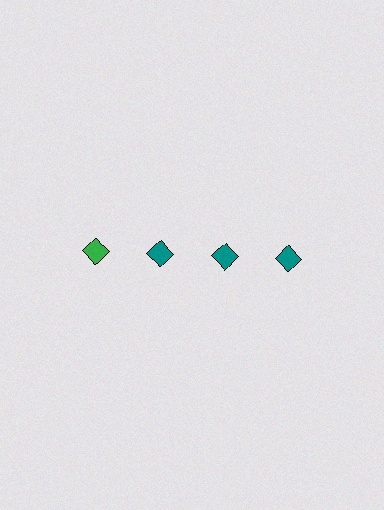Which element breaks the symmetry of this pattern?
The green diamond in the top row, leftmost column breaks the symmetry. All other shapes are teal diamonds.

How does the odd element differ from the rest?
It has a different color: green instead of teal.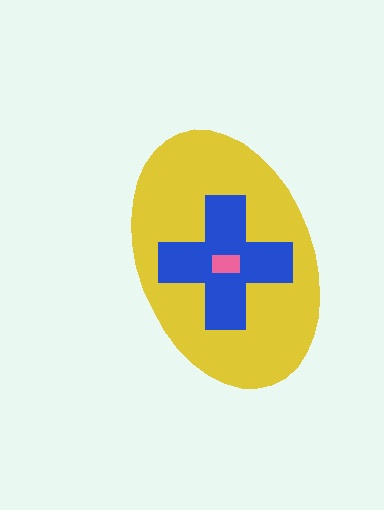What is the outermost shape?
The yellow ellipse.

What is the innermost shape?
The pink rectangle.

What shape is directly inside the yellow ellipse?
The blue cross.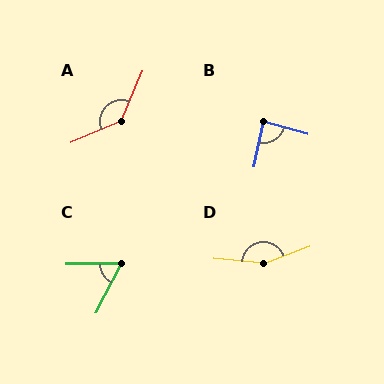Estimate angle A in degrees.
Approximately 136 degrees.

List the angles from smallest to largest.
C (62°), B (86°), A (136°), D (154°).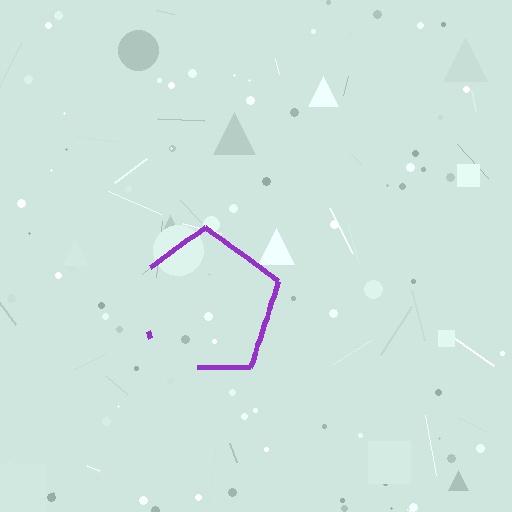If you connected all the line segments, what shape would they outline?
They would outline a pentagon.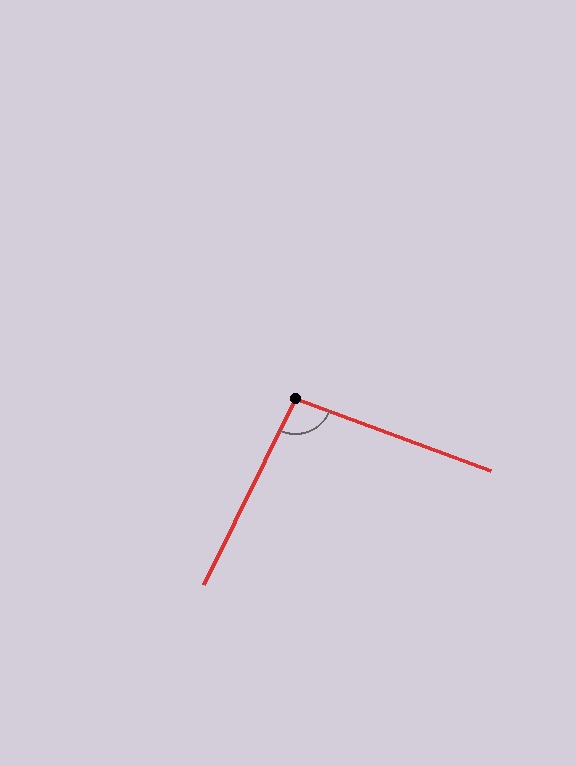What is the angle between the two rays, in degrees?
Approximately 96 degrees.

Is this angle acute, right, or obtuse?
It is obtuse.